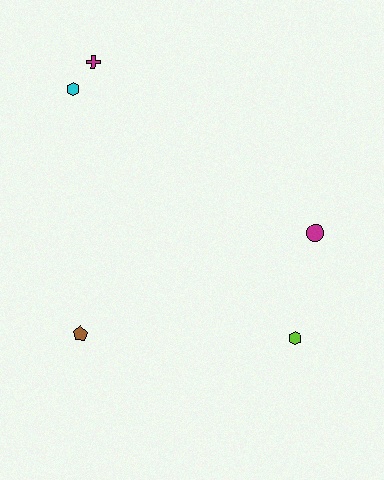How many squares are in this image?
There are no squares.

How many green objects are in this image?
There are no green objects.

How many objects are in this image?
There are 5 objects.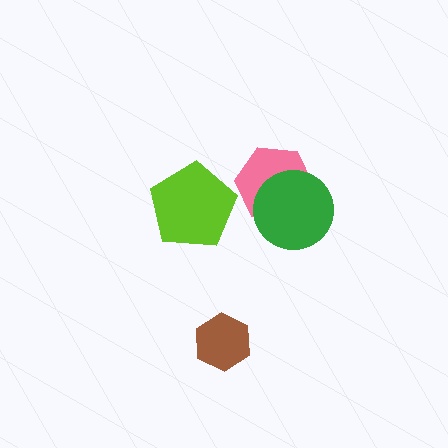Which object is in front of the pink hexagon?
The green circle is in front of the pink hexagon.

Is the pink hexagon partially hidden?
Yes, it is partially covered by another shape.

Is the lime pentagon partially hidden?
No, no other shape covers it.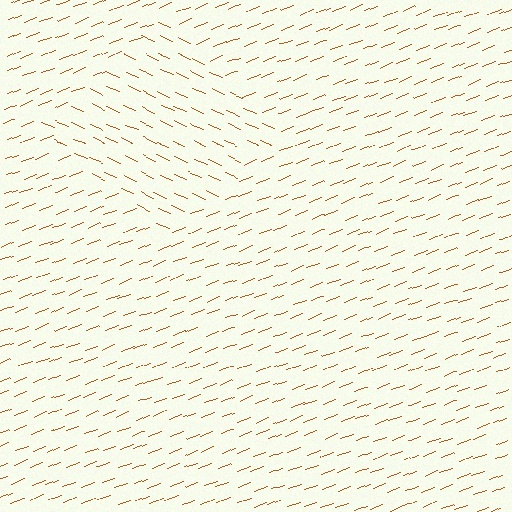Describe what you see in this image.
The image is filled with small brown line segments. A diamond region in the image has lines oriented differently from the surrounding lines, creating a visible texture boundary.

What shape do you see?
I see a diamond.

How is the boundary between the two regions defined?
The boundary is defined purely by a change in line orientation (approximately 45 degrees difference). All lines are the same color and thickness.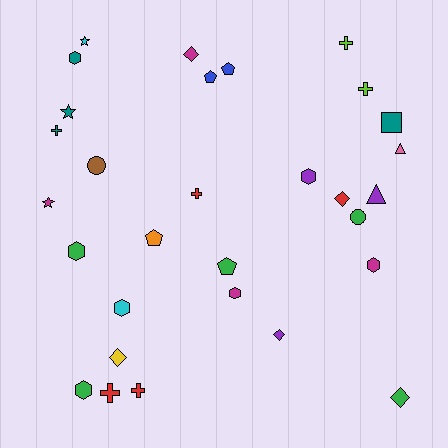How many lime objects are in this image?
There are 2 lime objects.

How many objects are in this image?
There are 30 objects.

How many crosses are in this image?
There are 6 crosses.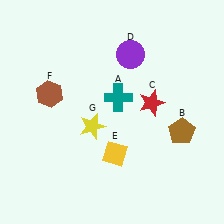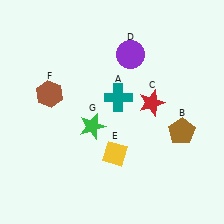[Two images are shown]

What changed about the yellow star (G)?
In Image 1, G is yellow. In Image 2, it changed to green.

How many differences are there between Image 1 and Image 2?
There is 1 difference between the two images.